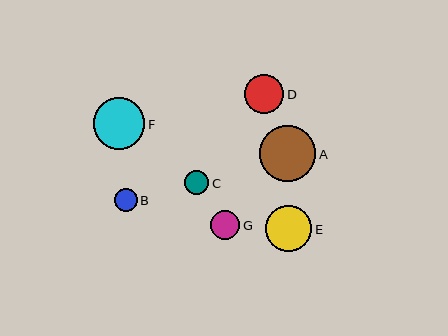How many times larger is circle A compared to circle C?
Circle A is approximately 2.3 times the size of circle C.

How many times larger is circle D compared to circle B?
Circle D is approximately 1.7 times the size of circle B.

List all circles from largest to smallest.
From largest to smallest: A, F, E, D, G, C, B.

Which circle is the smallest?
Circle B is the smallest with a size of approximately 22 pixels.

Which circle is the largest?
Circle A is the largest with a size of approximately 56 pixels.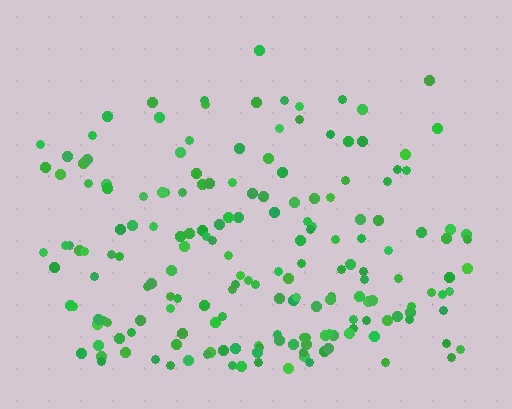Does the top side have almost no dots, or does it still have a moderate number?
Still a moderate number, just noticeably fewer than the bottom.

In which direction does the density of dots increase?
From top to bottom, with the bottom side densest.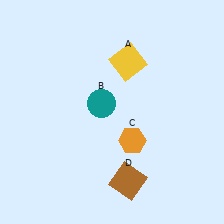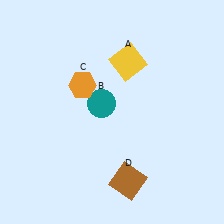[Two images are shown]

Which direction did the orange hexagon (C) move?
The orange hexagon (C) moved up.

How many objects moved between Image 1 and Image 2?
1 object moved between the two images.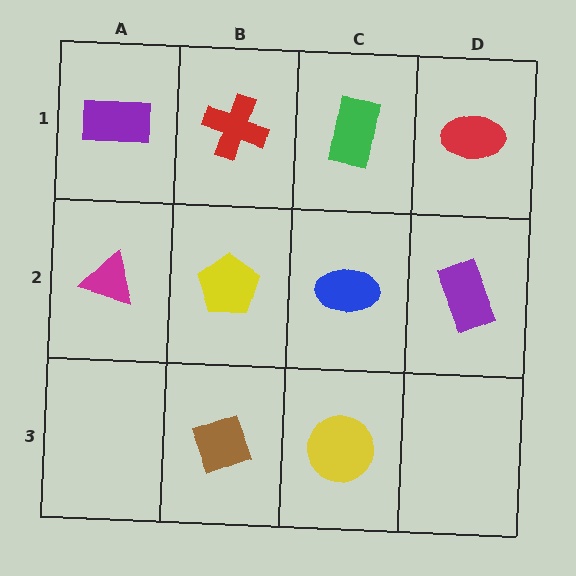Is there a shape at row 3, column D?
No, that cell is empty.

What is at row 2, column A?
A magenta triangle.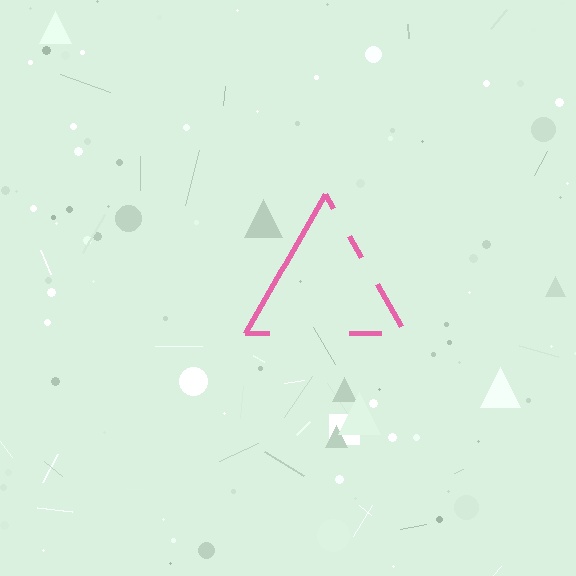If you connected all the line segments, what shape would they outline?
They would outline a triangle.